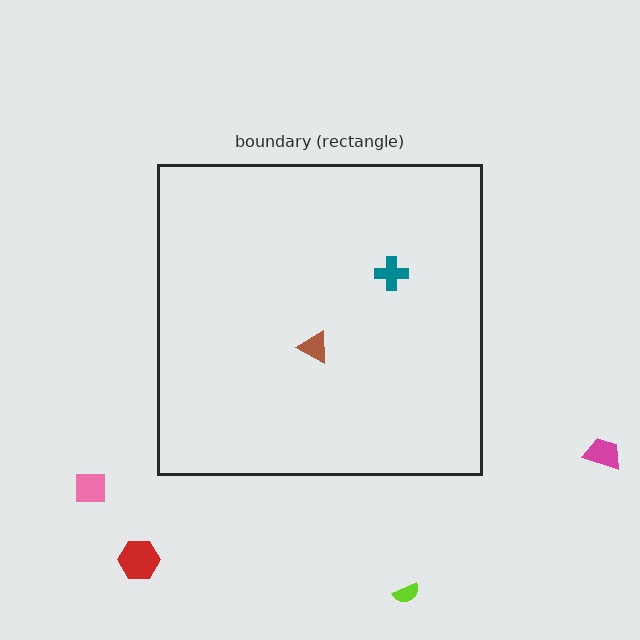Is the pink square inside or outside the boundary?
Outside.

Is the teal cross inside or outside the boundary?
Inside.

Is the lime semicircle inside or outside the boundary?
Outside.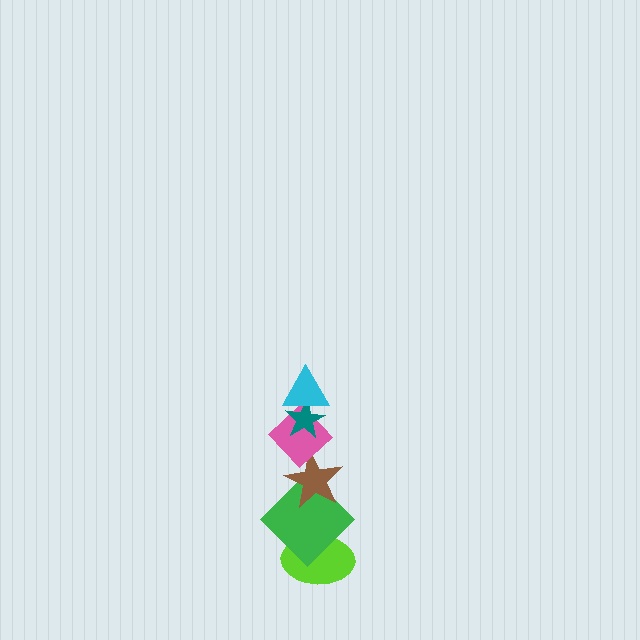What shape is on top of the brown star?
The pink diamond is on top of the brown star.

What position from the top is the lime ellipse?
The lime ellipse is 6th from the top.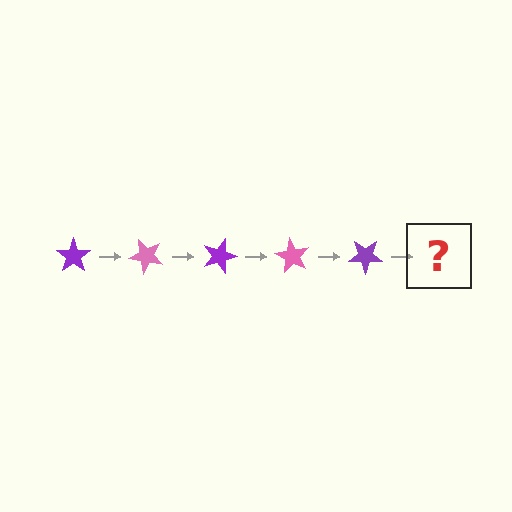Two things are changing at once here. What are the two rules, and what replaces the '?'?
The two rules are that it rotates 45 degrees each step and the color cycles through purple and pink. The '?' should be a pink star, rotated 225 degrees from the start.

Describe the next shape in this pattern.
It should be a pink star, rotated 225 degrees from the start.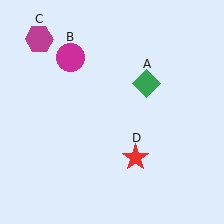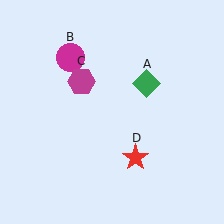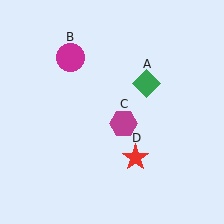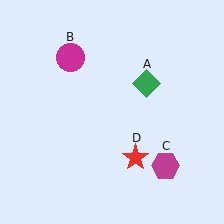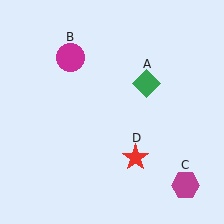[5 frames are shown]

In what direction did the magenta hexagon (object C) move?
The magenta hexagon (object C) moved down and to the right.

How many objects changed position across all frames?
1 object changed position: magenta hexagon (object C).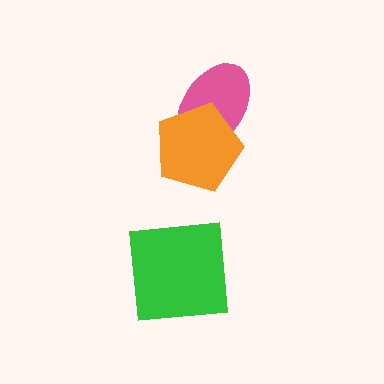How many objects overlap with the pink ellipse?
1 object overlaps with the pink ellipse.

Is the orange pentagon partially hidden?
No, no other shape covers it.